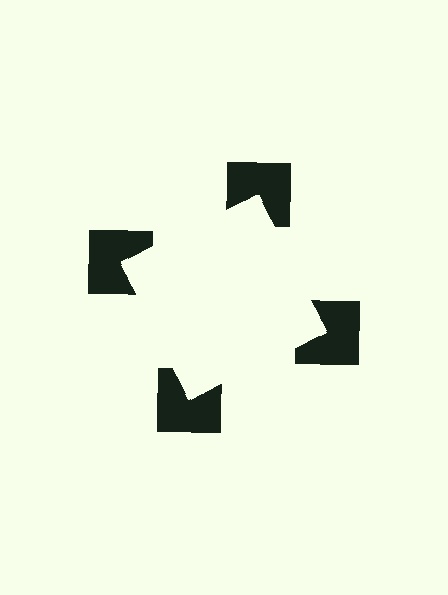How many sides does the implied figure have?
4 sides.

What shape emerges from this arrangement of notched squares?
An illusory square — its edges are inferred from the aligned wedge cuts in the notched squares, not physically drawn.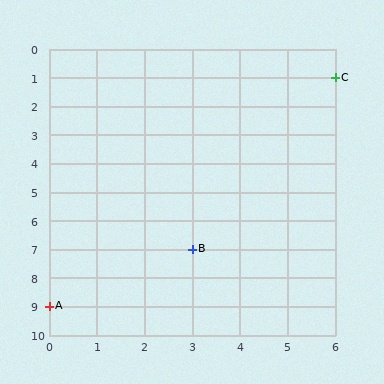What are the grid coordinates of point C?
Point C is at grid coordinates (6, 1).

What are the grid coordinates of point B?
Point B is at grid coordinates (3, 7).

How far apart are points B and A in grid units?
Points B and A are 3 columns and 2 rows apart (about 3.6 grid units diagonally).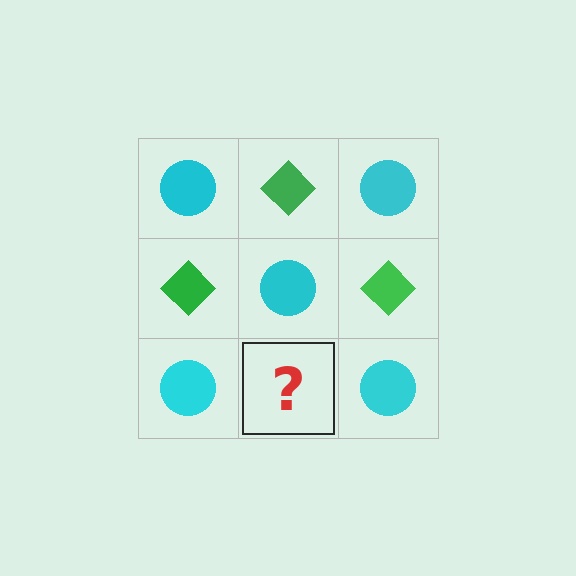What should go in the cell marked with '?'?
The missing cell should contain a green diamond.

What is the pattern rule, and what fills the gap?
The rule is that it alternates cyan circle and green diamond in a checkerboard pattern. The gap should be filled with a green diamond.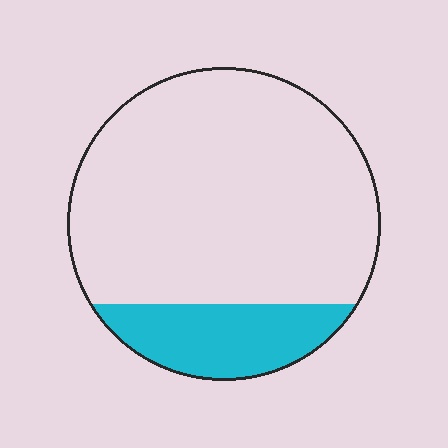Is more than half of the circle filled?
No.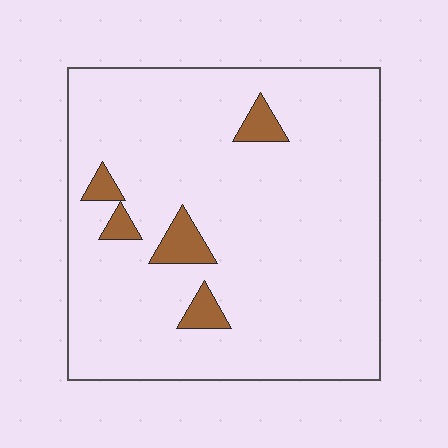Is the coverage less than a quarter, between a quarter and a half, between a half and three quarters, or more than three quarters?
Less than a quarter.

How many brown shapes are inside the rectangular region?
5.